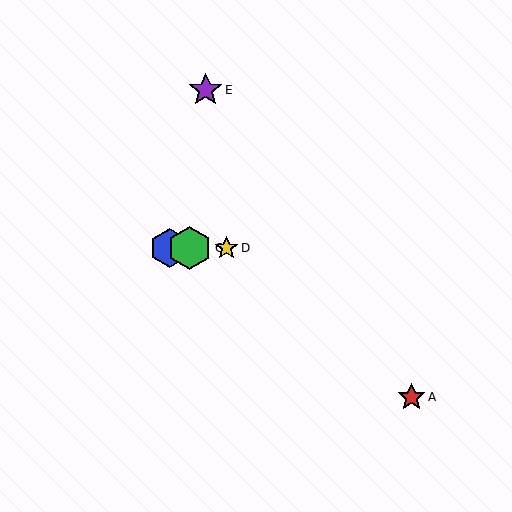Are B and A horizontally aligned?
No, B is at y≈248 and A is at y≈397.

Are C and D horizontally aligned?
Yes, both are at y≈248.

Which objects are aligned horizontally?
Objects B, C, D are aligned horizontally.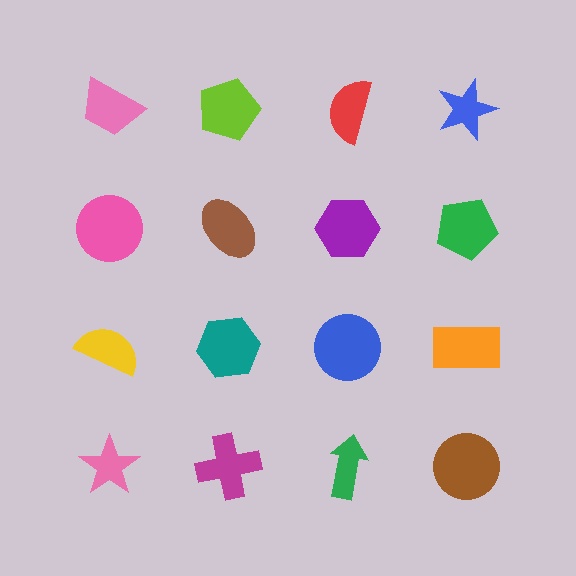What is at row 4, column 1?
A pink star.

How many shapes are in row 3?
4 shapes.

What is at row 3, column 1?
A yellow semicircle.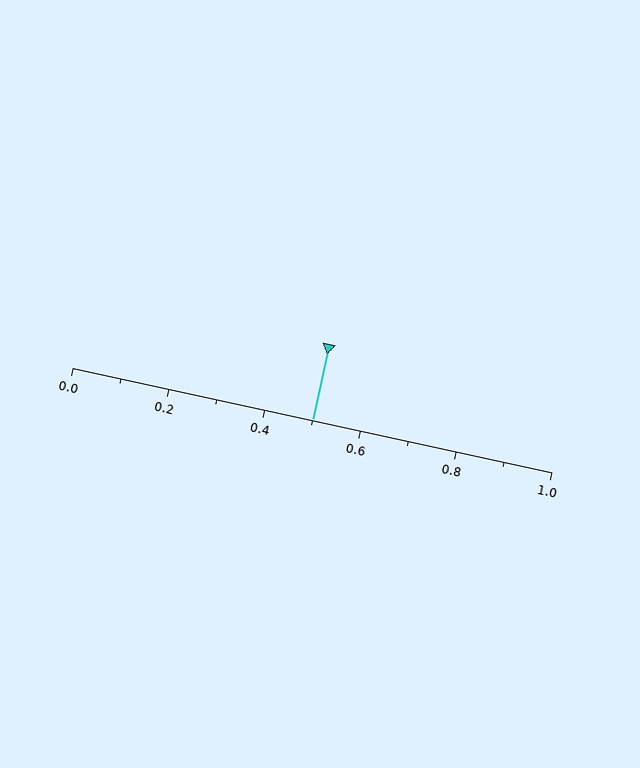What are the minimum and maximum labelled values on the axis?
The axis runs from 0.0 to 1.0.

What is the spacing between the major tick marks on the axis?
The major ticks are spaced 0.2 apart.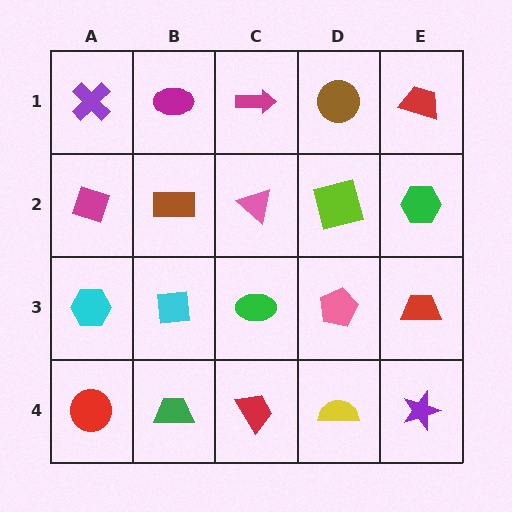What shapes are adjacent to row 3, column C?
A pink triangle (row 2, column C), a red trapezoid (row 4, column C), a cyan square (row 3, column B), a pink pentagon (row 3, column D).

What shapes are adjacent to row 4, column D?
A pink pentagon (row 3, column D), a red trapezoid (row 4, column C), a purple star (row 4, column E).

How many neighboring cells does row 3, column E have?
3.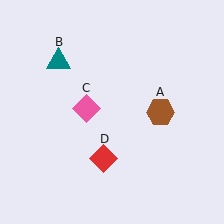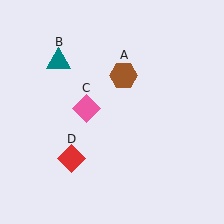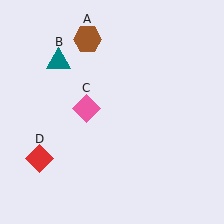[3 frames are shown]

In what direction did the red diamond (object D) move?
The red diamond (object D) moved left.